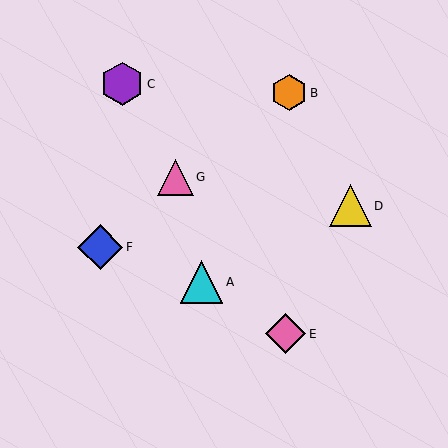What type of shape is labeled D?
Shape D is a yellow triangle.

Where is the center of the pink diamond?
The center of the pink diamond is at (286, 334).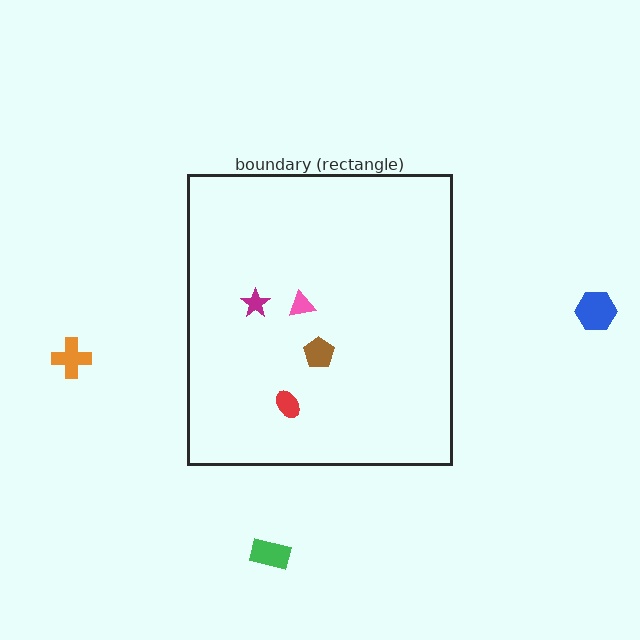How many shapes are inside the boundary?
4 inside, 3 outside.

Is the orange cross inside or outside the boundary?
Outside.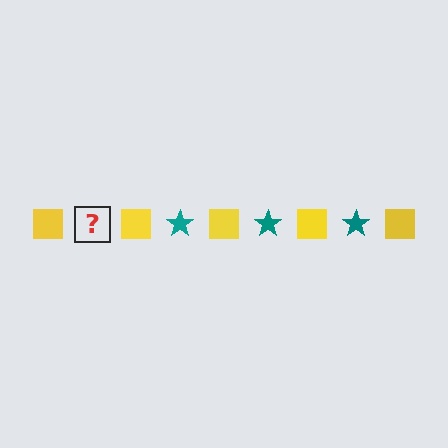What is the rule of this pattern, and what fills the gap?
The rule is that the pattern alternates between yellow square and teal star. The gap should be filled with a teal star.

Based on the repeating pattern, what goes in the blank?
The blank should be a teal star.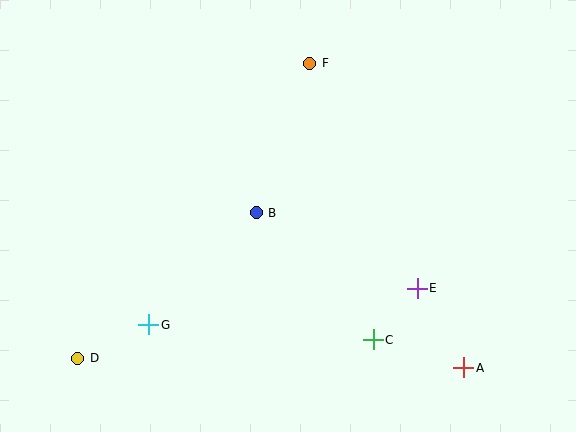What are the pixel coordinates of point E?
Point E is at (417, 288).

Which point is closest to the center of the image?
Point B at (256, 213) is closest to the center.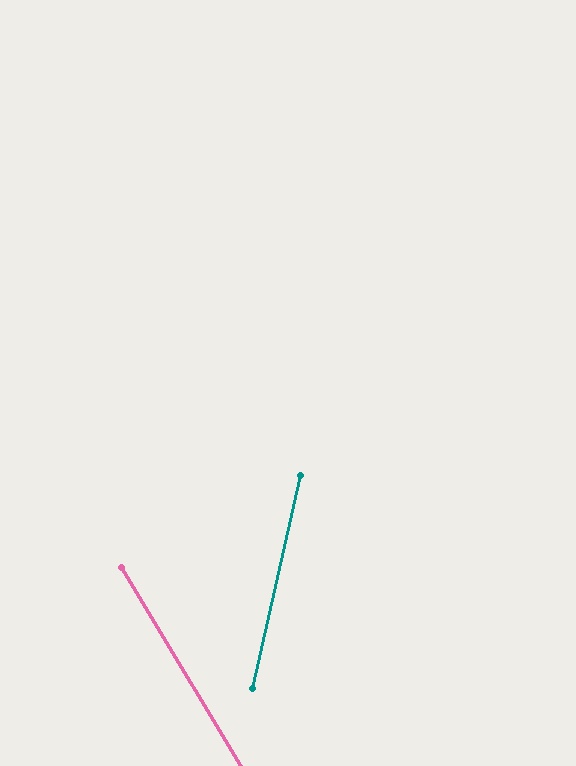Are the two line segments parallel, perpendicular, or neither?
Neither parallel nor perpendicular — they differ by about 44°.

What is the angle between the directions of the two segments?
Approximately 44 degrees.